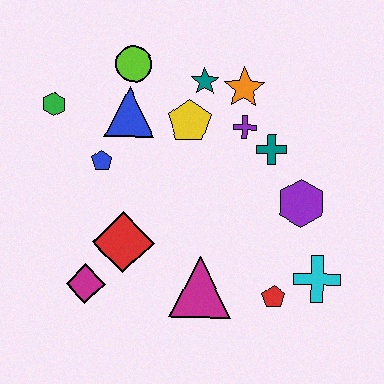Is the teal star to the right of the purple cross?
No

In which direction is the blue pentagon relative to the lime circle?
The blue pentagon is below the lime circle.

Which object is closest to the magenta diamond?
The red diamond is closest to the magenta diamond.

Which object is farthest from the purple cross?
The magenta diamond is farthest from the purple cross.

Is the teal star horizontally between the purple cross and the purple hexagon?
No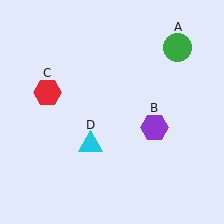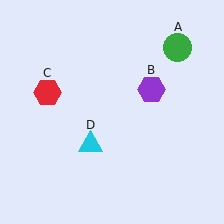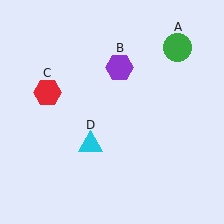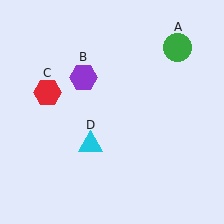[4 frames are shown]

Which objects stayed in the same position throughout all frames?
Green circle (object A) and red hexagon (object C) and cyan triangle (object D) remained stationary.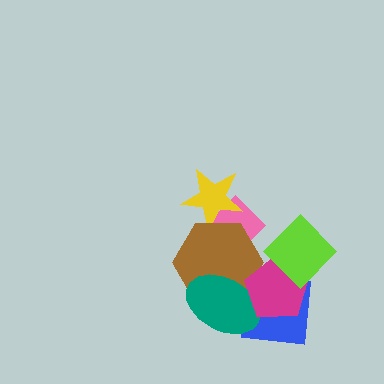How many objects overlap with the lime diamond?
1 object overlaps with the lime diamond.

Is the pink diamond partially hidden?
Yes, it is partially covered by another shape.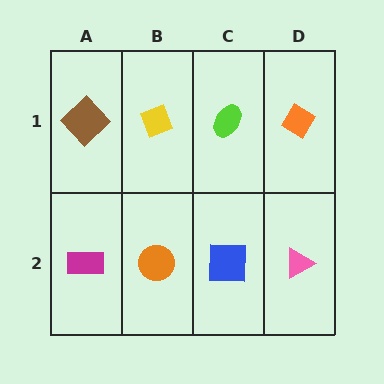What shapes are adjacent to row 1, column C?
A blue square (row 2, column C), a yellow diamond (row 1, column B), an orange diamond (row 1, column D).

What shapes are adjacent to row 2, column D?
An orange diamond (row 1, column D), a blue square (row 2, column C).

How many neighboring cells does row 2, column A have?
2.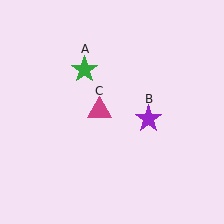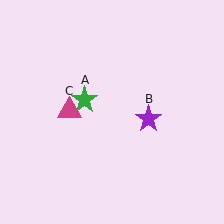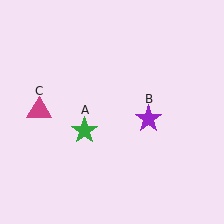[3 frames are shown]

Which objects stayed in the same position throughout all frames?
Purple star (object B) remained stationary.